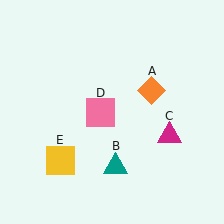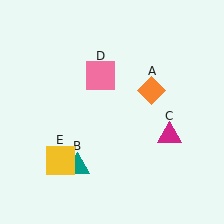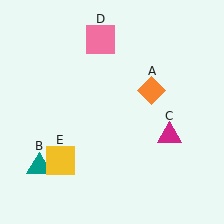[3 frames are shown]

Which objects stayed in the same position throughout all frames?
Orange diamond (object A) and magenta triangle (object C) and yellow square (object E) remained stationary.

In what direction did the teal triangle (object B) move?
The teal triangle (object B) moved left.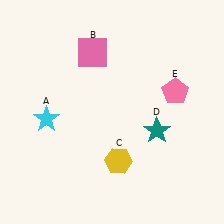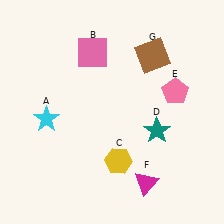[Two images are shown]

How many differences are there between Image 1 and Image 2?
There are 2 differences between the two images.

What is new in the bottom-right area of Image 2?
A magenta triangle (F) was added in the bottom-right area of Image 2.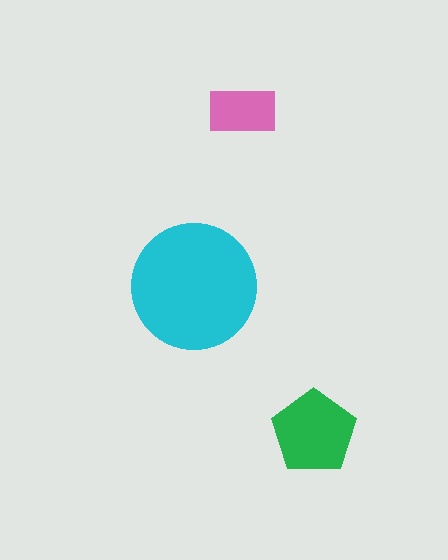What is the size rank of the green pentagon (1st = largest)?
2nd.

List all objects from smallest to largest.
The pink rectangle, the green pentagon, the cyan circle.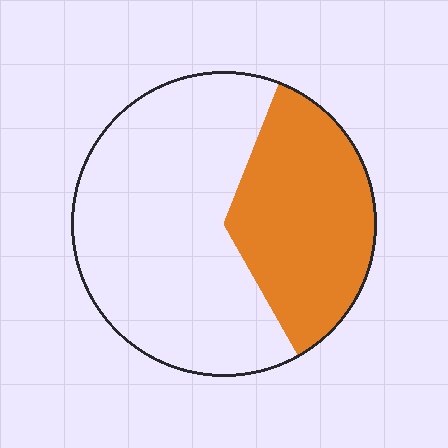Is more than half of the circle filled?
No.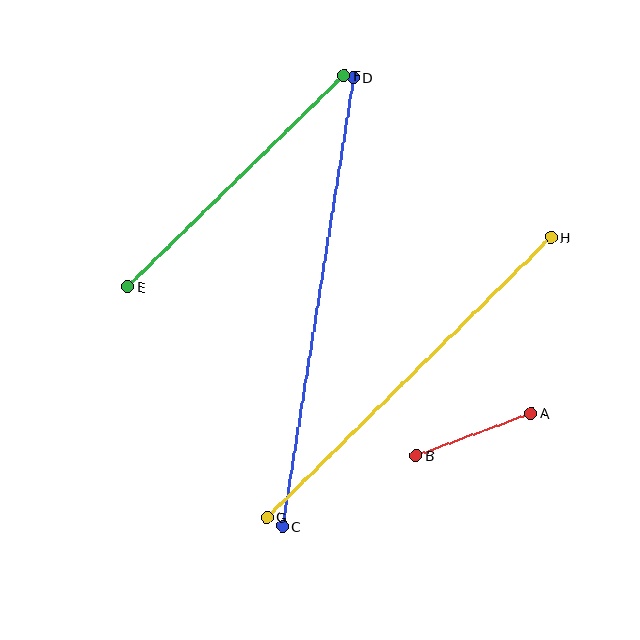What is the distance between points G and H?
The distance is approximately 399 pixels.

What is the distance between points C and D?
The distance is approximately 454 pixels.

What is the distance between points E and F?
The distance is approximately 302 pixels.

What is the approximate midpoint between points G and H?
The midpoint is at approximately (409, 377) pixels.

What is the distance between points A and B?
The distance is approximately 122 pixels.